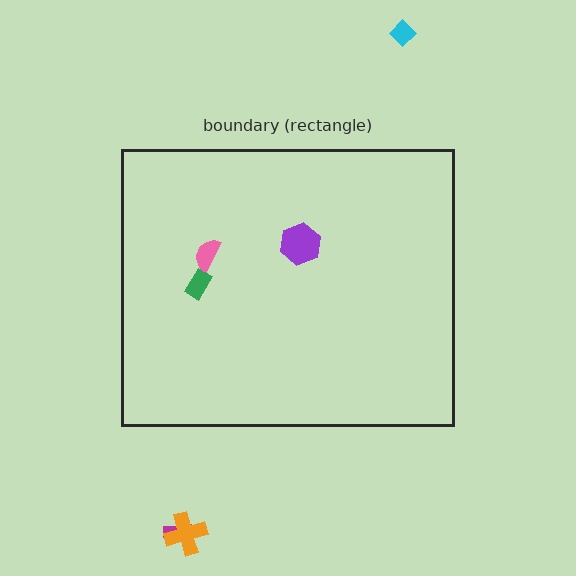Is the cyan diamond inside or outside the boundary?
Outside.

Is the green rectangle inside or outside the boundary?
Inside.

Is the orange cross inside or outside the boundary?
Outside.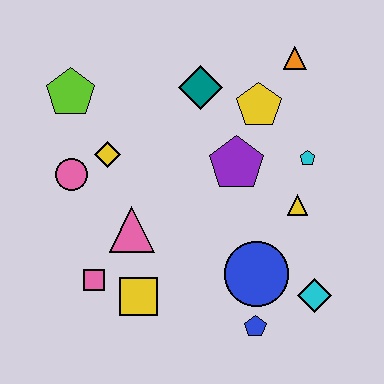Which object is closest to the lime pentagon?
The yellow diamond is closest to the lime pentagon.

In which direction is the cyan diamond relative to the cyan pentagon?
The cyan diamond is below the cyan pentagon.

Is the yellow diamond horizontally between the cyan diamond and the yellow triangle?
No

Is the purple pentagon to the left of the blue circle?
Yes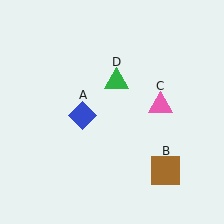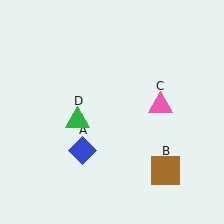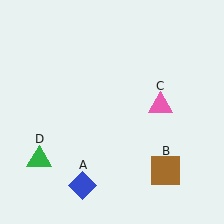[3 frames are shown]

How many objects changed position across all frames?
2 objects changed position: blue diamond (object A), green triangle (object D).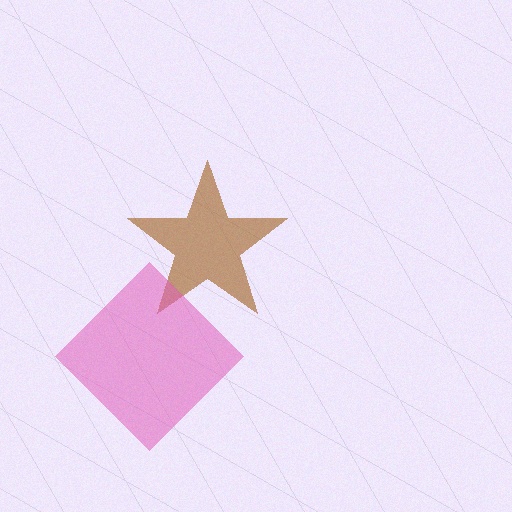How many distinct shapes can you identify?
There are 2 distinct shapes: a brown star, a pink diamond.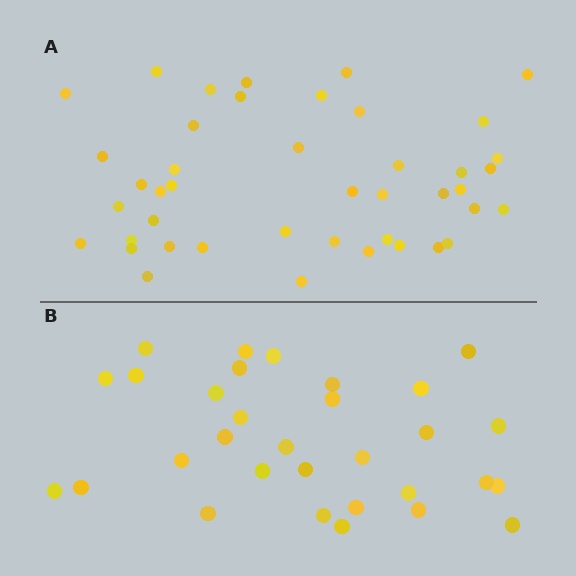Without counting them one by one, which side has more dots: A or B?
Region A (the top region) has more dots.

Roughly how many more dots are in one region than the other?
Region A has roughly 12 or so more dots than region B.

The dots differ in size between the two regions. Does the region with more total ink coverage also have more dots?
No. Region B has more total ink coverage because its dots are larger, but region A actually contains more individual dots. Total area can be misleading — the number of items is what matters here.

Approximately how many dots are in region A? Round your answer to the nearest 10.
About 40 dots. (The exact count is 43, which rounds to 40.)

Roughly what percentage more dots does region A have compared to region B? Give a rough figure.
About 40% more.